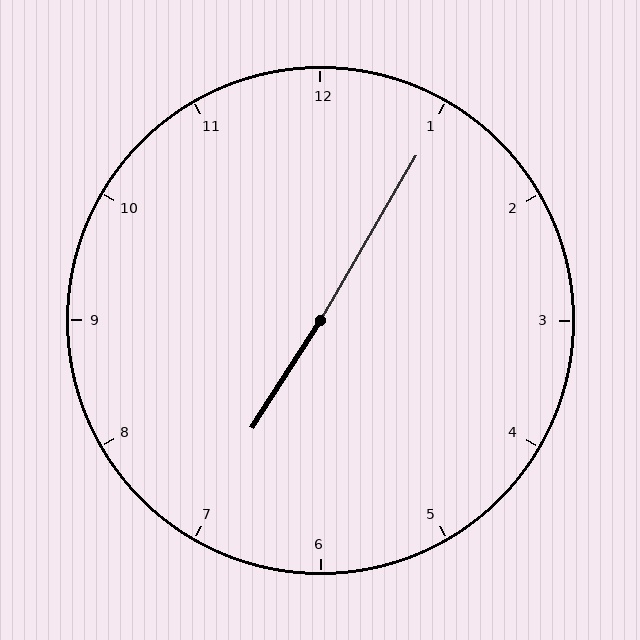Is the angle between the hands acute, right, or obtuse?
It is obtuse.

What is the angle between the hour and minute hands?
Approximately 178 degrees.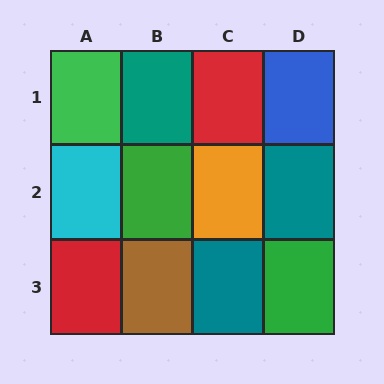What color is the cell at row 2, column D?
Teal.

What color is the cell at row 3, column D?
Green.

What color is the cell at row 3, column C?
Teal.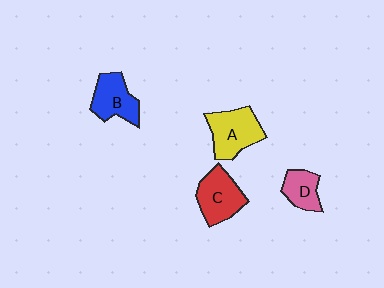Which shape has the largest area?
Shape A (yellow).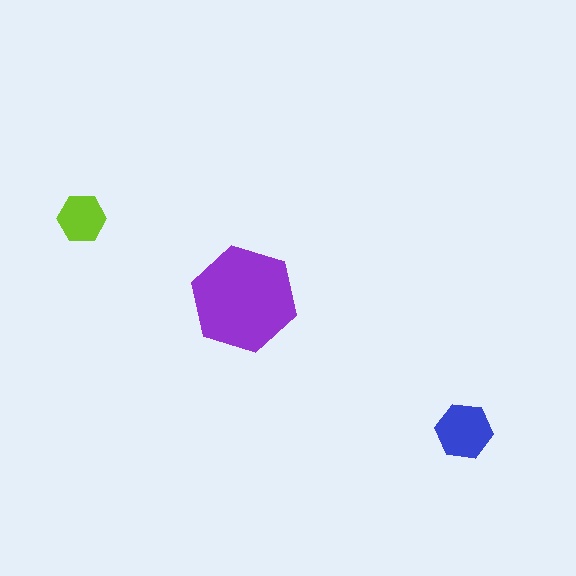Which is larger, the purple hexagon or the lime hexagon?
The purple one.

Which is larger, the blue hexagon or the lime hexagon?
The blue one.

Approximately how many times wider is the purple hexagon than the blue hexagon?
About 2 times wider.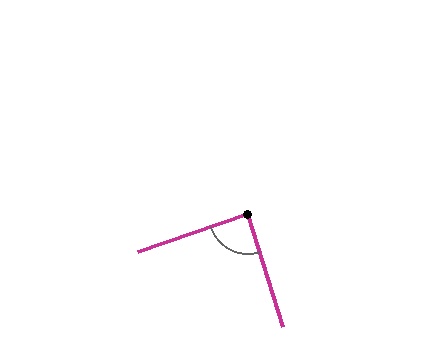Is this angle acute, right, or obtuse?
It is approximately a right angle.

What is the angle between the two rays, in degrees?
Approximately 89 degrees.